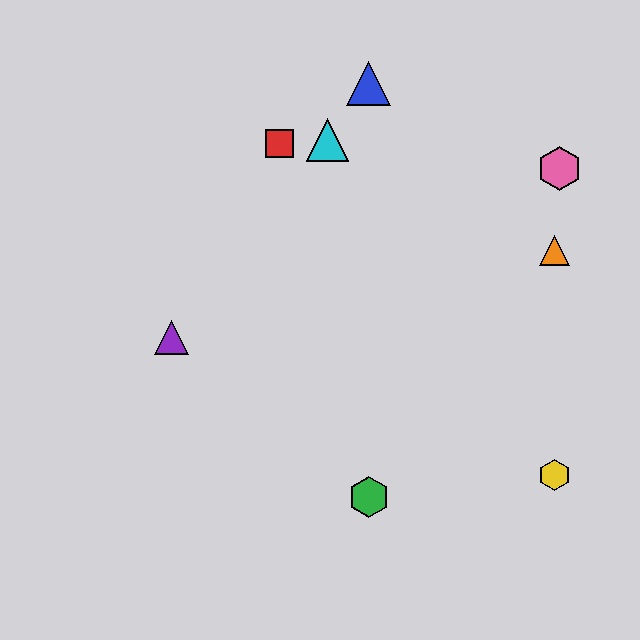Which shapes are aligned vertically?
The blue triangle, the green hexagon are aligned vertically.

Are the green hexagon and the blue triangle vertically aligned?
Yes, both are at x≈369.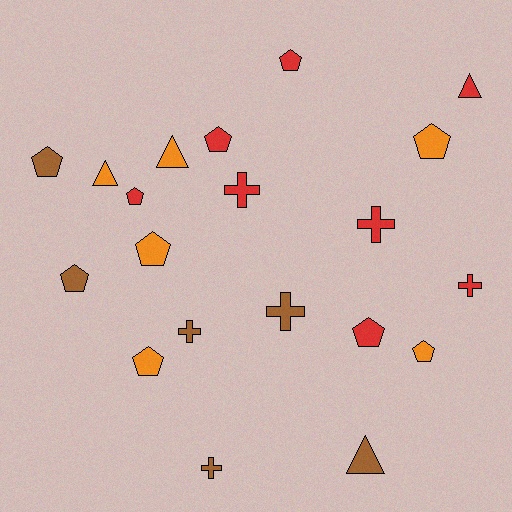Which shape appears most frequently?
Pentagon, with 10 objects.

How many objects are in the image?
There are 20 objects.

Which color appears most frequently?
Red, with 8 objects.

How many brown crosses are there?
There are 3 brown crosses.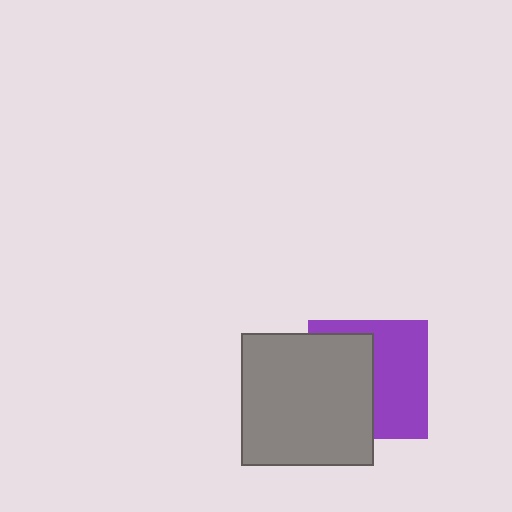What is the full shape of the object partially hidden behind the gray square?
The partially hidden object is a purple square.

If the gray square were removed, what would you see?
You would see the complete purple square.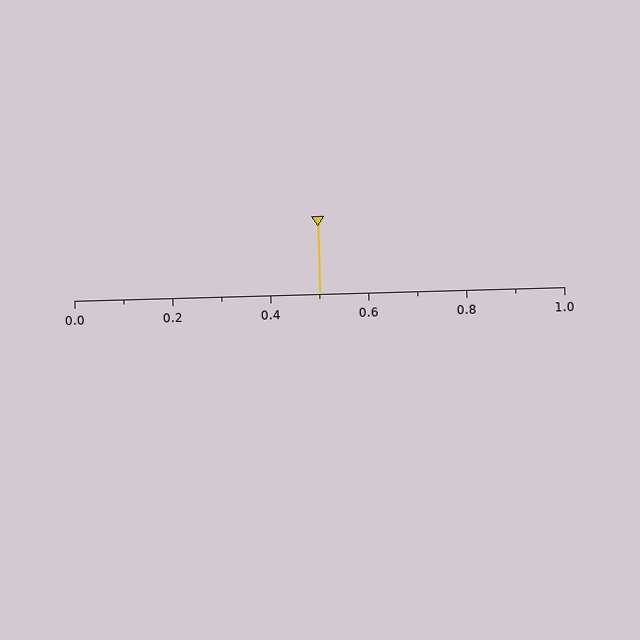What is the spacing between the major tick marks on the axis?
The major ticks are spaced 0.2 apart.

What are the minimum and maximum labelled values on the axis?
The axis runs from 0.0 to 1.0.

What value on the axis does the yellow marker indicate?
The marker indicates approximately 0.5.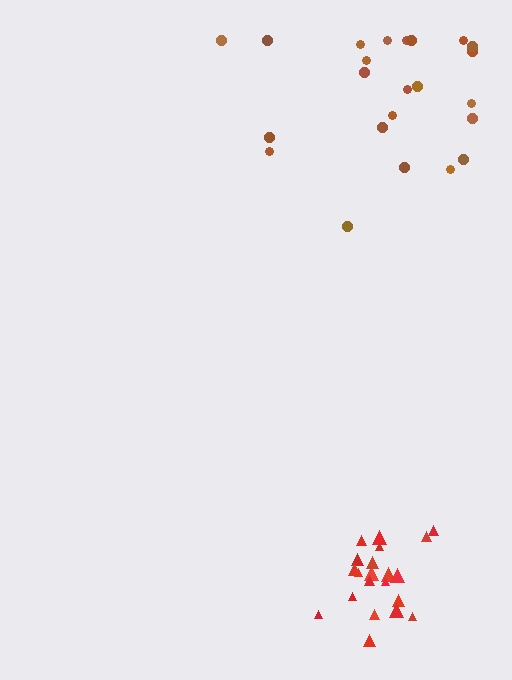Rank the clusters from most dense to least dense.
red, brown.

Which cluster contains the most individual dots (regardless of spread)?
Brown (23).